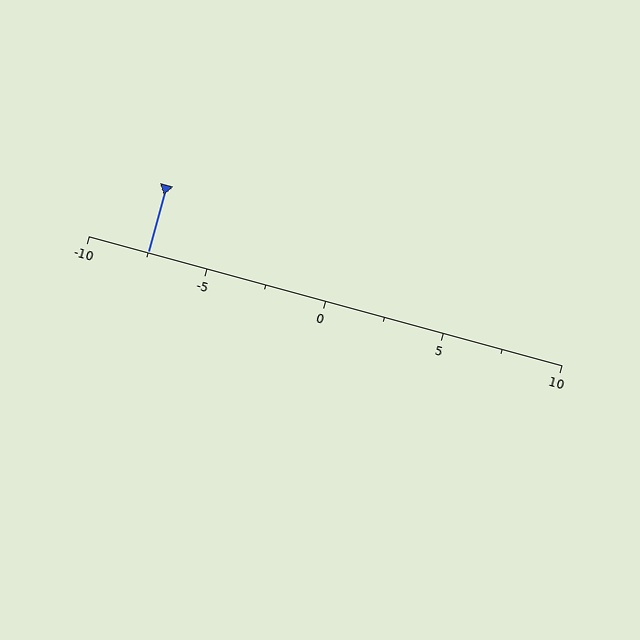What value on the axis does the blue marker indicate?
The marker indicates approximately -7.5.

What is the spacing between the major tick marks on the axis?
The major ticks are spaced 5 apart.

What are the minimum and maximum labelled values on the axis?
The axis runs from -10 to 10.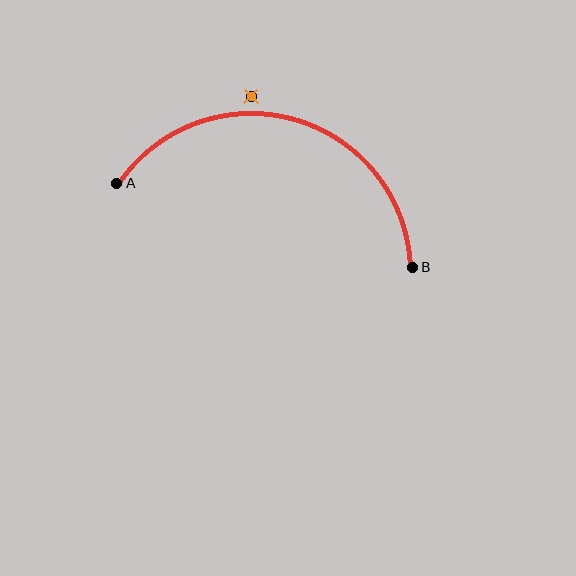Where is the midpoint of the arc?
The arc midpoint is the point on the curve farthest from the straight line joining A and B. It sits above that line.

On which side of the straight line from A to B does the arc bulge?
The arc bulges above the straight line connecting A and B.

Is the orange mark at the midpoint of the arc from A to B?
No — the orange mark does not lie on the arc at all. It sits slightly outside the curve.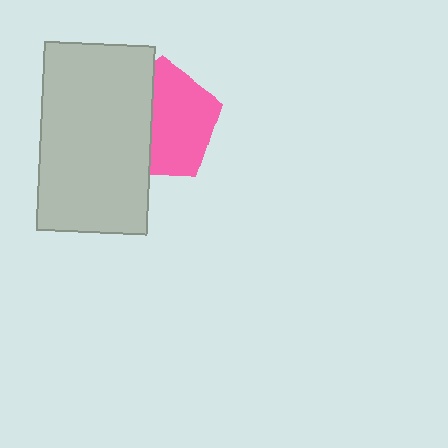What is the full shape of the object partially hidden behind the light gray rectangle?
The partially hidden object is a pink pentagon.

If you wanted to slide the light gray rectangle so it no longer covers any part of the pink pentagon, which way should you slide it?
Slide it left — that is the most direct way to separate the two shapes.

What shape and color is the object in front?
The object in front is a light gray rectangle.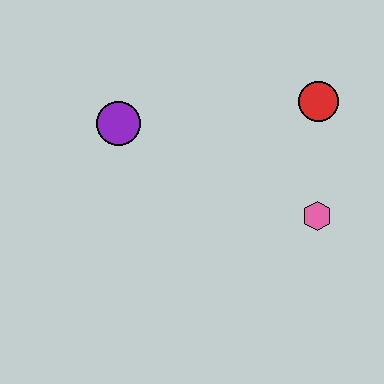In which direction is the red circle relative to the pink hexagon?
The red circle is above the pink hexagon.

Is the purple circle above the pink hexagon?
Yes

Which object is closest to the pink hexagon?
The red circle is closest to the pink hexagon.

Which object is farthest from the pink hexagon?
The purple circle is farthest from the pink hexagon.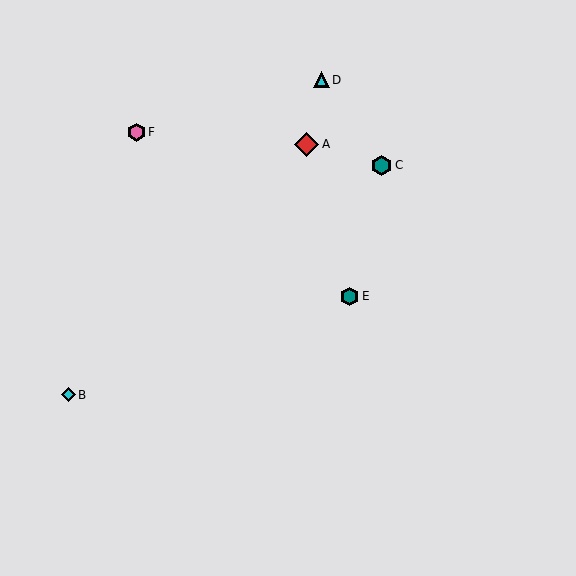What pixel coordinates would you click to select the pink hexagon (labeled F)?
Click at (136, 132) to select the pink hexagon F.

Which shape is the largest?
The red diamond (labeled A) is the largest.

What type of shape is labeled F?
Shape F is a pink hexagon.